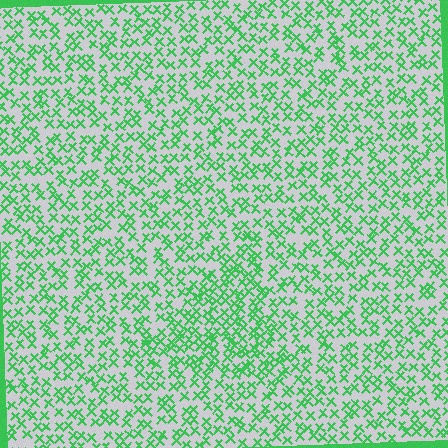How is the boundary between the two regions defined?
The boundary is defined by a change in element density (approximately 1.6x ratio). All elements are the same color, size, and shape.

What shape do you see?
I see a triangle.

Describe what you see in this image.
The image contains small green elements arranged at two different densities. A triangle-shaped region is visible where the elements are more densely packed than the surrounding area.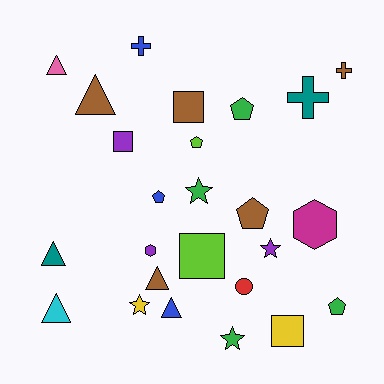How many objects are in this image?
There are 25 objects.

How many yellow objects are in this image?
There are 2 yellow objects.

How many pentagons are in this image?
There are 5 pentagons.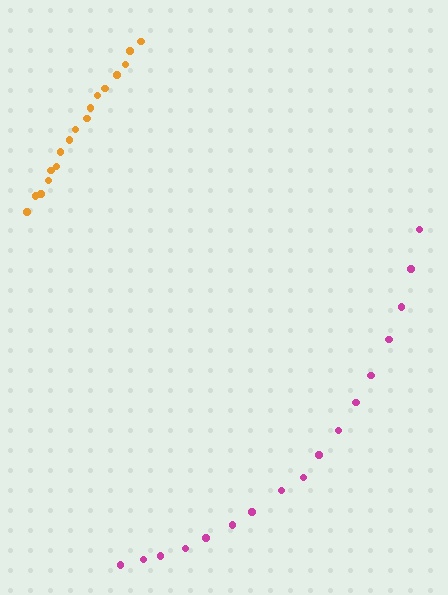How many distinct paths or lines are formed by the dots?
There are 2 distinct paths.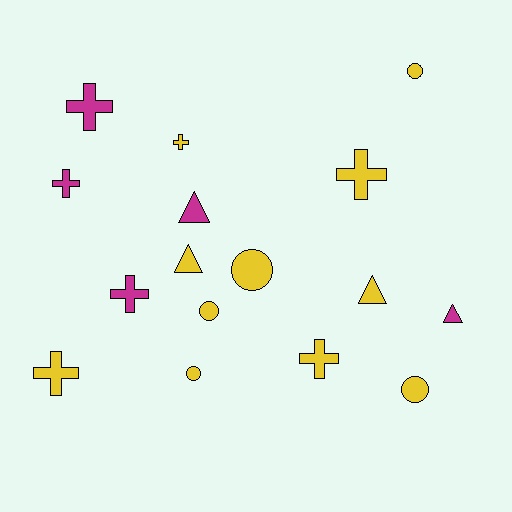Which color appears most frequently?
Yellow, with 11 objects.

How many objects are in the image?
There are 16 objects.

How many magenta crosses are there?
There are 3 magenta crosses.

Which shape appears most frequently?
Cross, with 7 objects.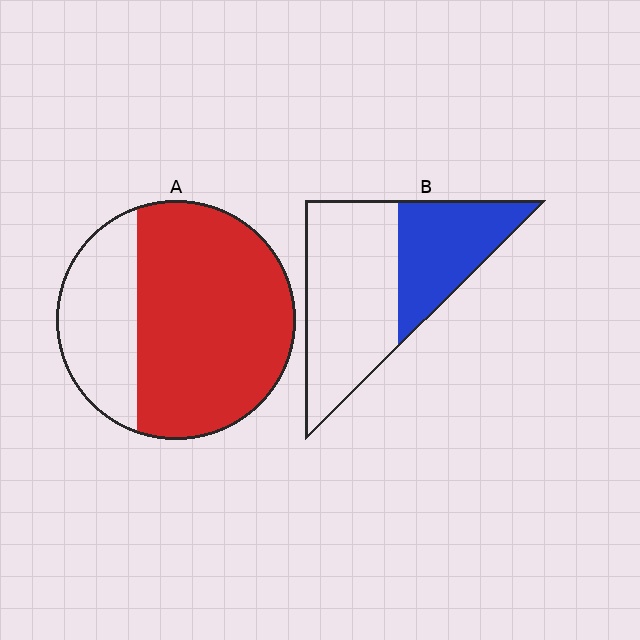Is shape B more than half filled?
No.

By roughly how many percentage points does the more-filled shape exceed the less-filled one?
By roughly 30 percentage points (A over B).